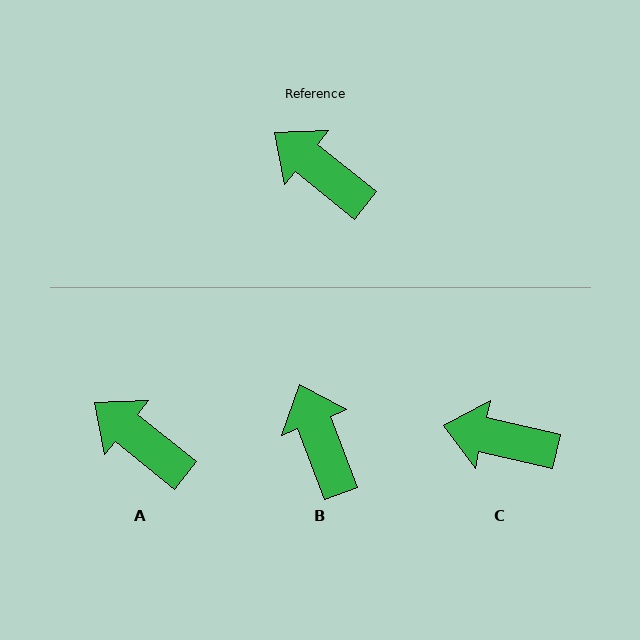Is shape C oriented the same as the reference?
No, it is off by about 26 degrees.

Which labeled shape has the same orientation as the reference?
A.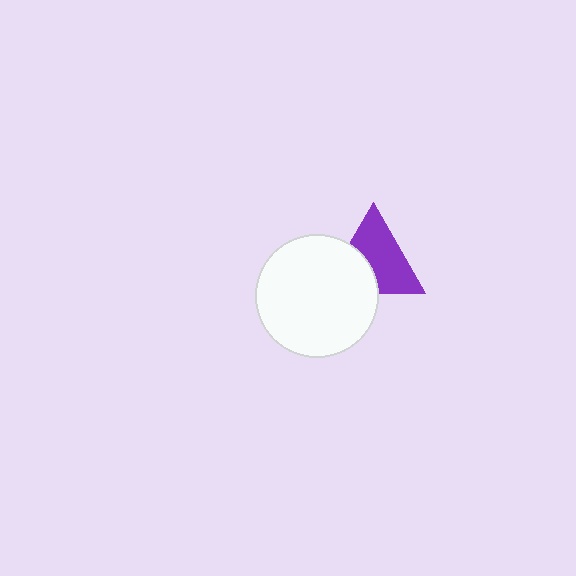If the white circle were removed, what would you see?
You would see the complete purple triangle.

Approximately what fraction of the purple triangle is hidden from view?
Roughly 36% of the purple triangle is hidden behind the white circle.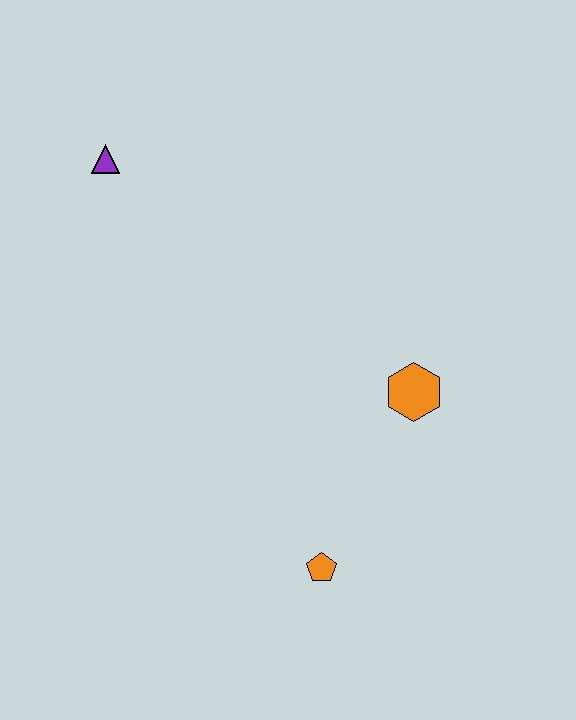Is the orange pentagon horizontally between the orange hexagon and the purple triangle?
Yes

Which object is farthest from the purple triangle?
The orange pentagon is farthest from the purple triangle.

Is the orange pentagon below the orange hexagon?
Yes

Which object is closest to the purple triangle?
The orange hexagon is closest to the purple triangle.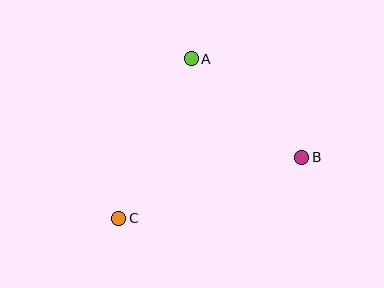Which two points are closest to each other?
Points A and B are closest to each other.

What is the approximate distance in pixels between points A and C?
The distance between A and C is approximately 175 pixels.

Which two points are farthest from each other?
Points B and C are farthest from each other.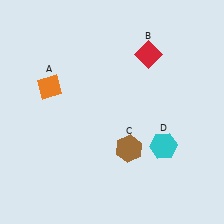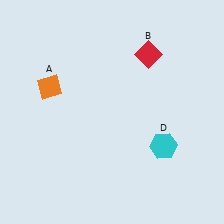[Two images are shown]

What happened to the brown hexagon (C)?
The brown hexagon (C) was removed in Image 2. It was in the bottom-right area of Image 1.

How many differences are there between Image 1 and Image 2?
There is 1 difference between the two images.